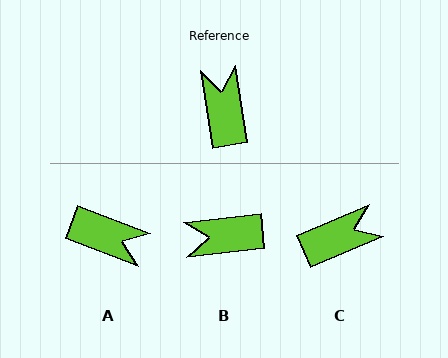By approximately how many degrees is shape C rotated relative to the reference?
Approximately 76 degrees clockwise.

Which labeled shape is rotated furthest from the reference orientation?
A, about 120 degrees away.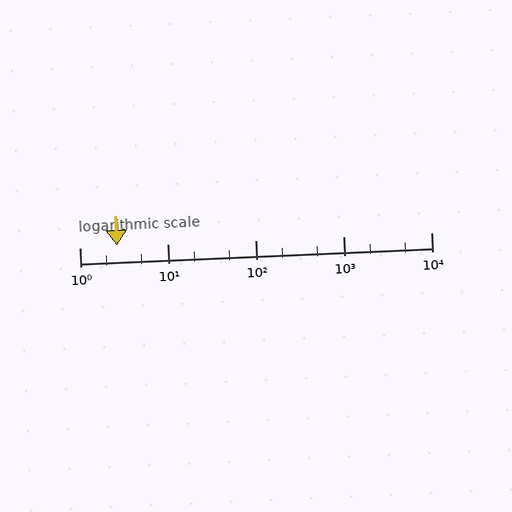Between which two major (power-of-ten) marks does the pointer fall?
The pointer is between 1 and 10.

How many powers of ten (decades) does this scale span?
The scale spans 4 decades, from 1 to 10000.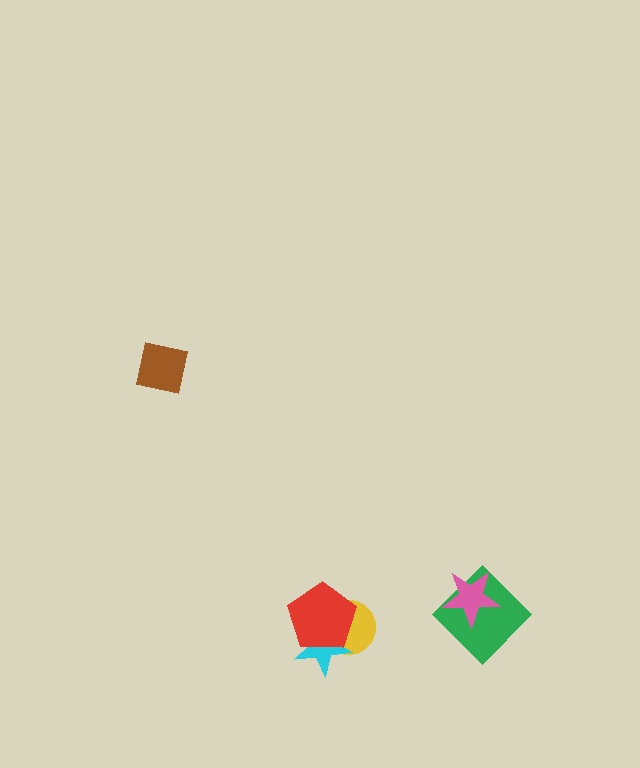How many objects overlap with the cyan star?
2 objects overlap with the cyan star.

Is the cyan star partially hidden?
Yes, it is partially covered by another shape.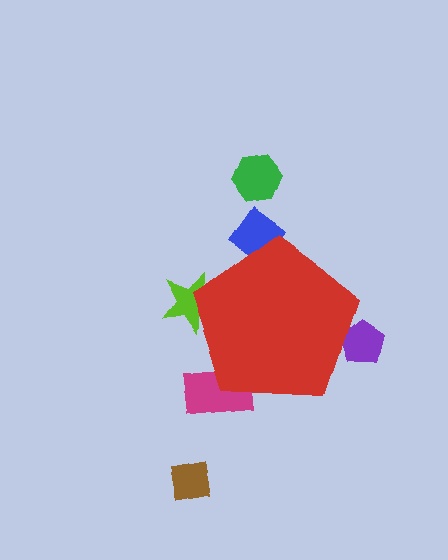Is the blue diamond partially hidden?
Yes, the blue diamond is partially hidden behind the red pentagon.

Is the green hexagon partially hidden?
No, the green hexagon is fully visible.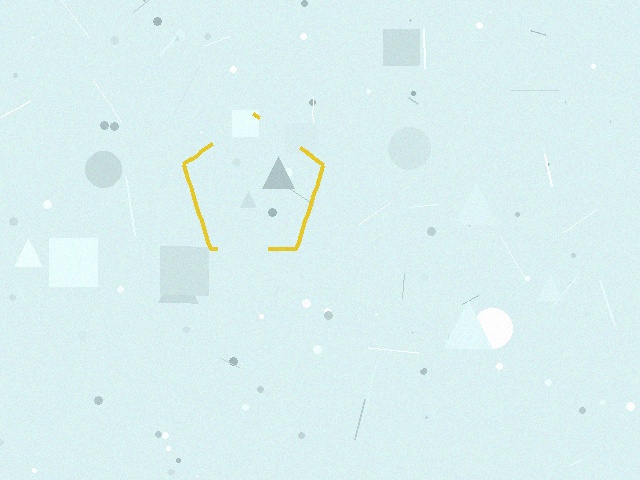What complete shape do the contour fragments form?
The contour fragments form a pentagon.